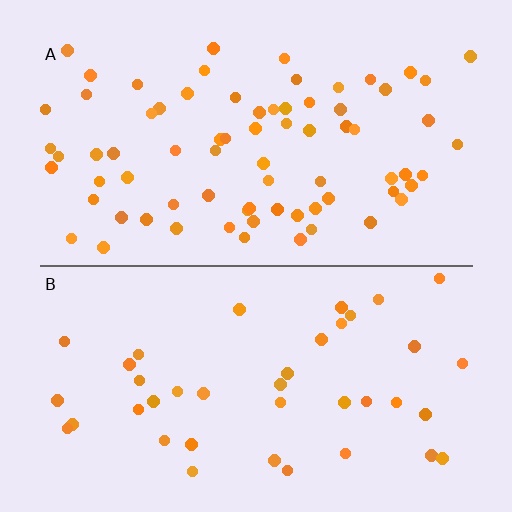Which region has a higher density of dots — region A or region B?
A (the top).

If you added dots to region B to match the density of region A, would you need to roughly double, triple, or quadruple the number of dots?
Approximately double.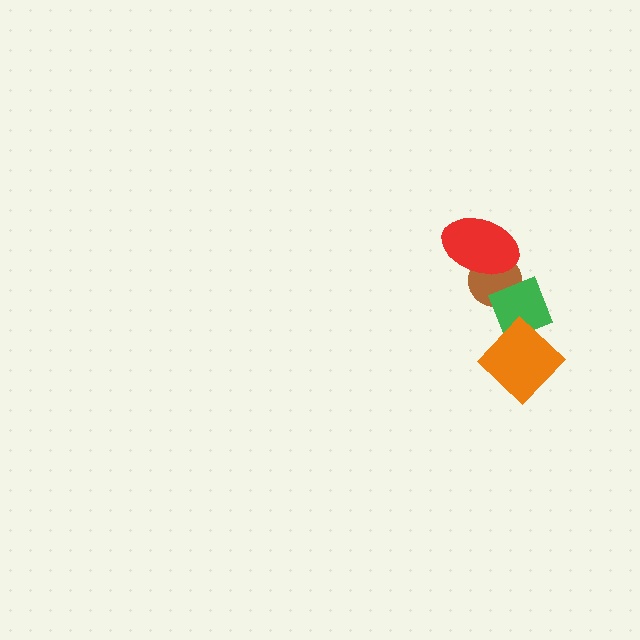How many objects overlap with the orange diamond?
1 object overlaps with the orange diamond.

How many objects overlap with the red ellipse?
1 object overlaps with the red ellipse.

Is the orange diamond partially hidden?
No, no other shape covers it.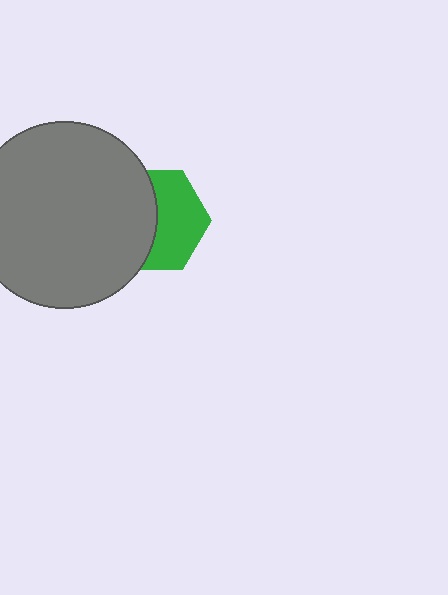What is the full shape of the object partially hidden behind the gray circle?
The partially hidden object is a green hexagon.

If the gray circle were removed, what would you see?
You would see the complete green hexagon.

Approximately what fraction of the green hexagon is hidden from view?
Roughly 49% of the green hexagon is hidden behind the gray circle.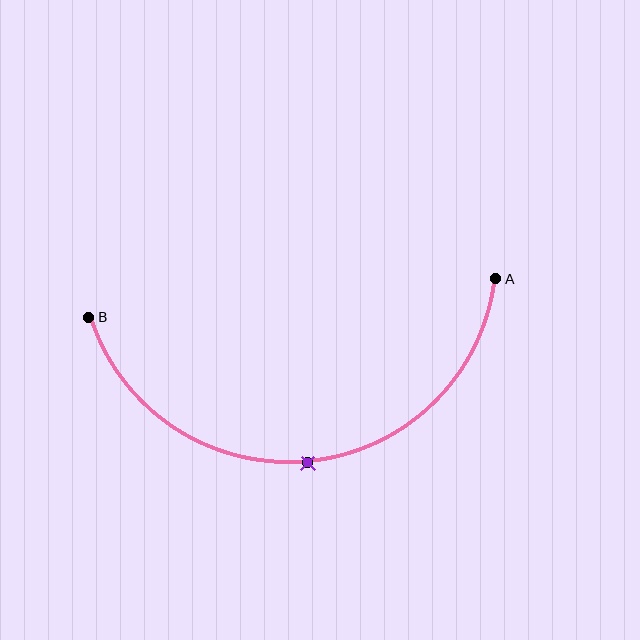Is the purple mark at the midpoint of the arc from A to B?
Yes. The purple mark lies on the arc at equal arc-length from both A and B — it is the arc midpoint.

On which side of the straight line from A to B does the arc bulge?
The arc bulges below the straight line connecting A and B.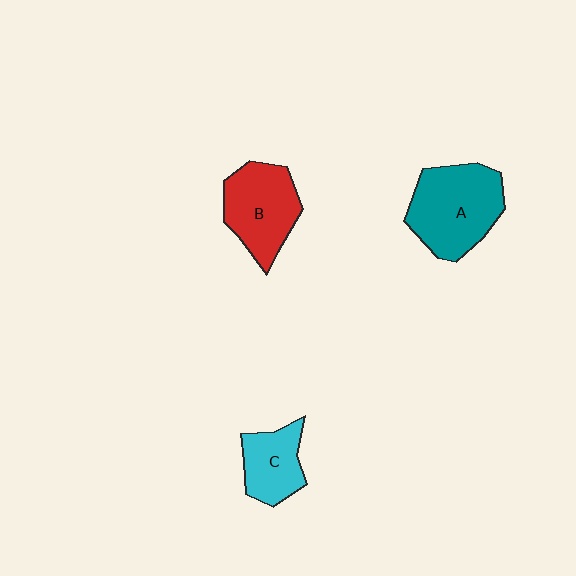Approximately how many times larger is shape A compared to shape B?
Approximately 1.2 times.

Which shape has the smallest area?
Shape C (cyan).